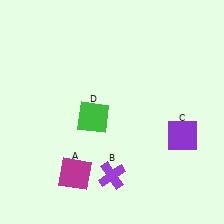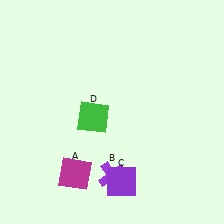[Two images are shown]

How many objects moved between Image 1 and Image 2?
1 object moved between the two images.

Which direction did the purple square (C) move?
The purple square (C) moved left.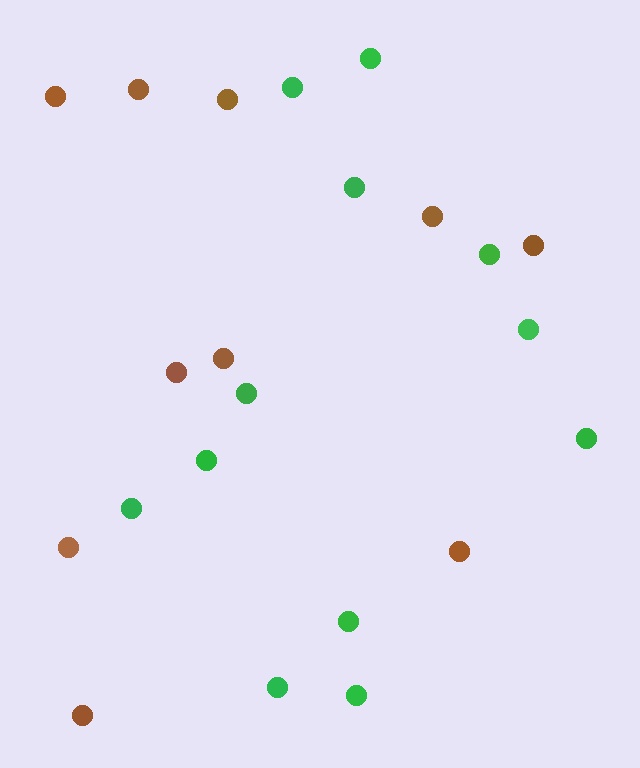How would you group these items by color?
There are 2 groups: one group of green circles (12) and one group of brown circles (10).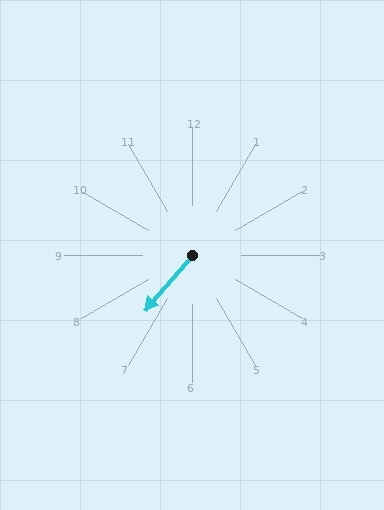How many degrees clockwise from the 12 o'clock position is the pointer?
Approximately 221 degrees.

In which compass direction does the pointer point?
Southwest.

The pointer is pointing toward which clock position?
Roughly 7 o'clock.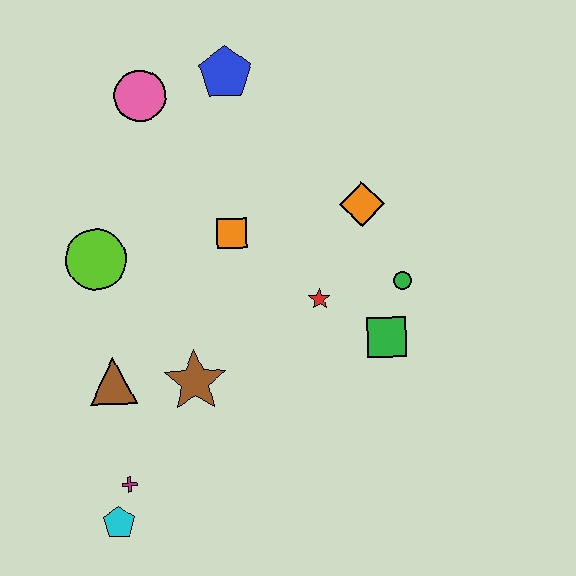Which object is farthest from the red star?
The cyan pentagon is farthest from the red star.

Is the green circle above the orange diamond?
No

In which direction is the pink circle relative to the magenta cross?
The pink circle is above the magenta cross.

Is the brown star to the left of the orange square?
Yes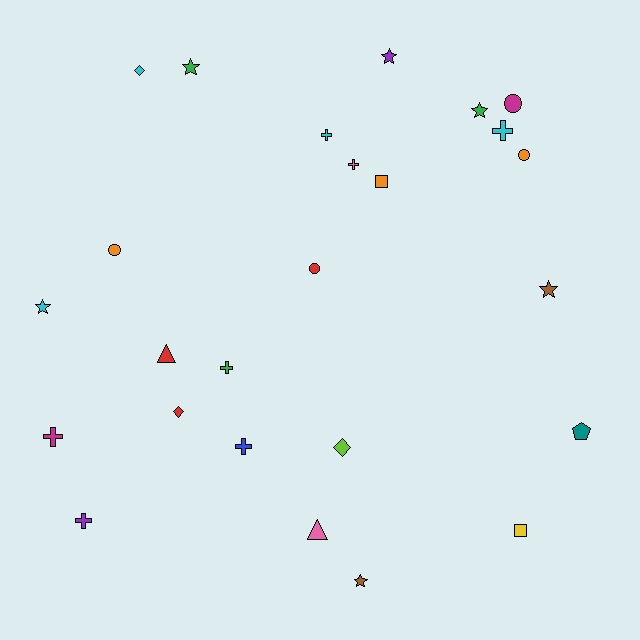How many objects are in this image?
There are 25 objects.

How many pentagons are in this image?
There is 1 pentagon.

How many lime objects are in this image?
There is 1 lime object.